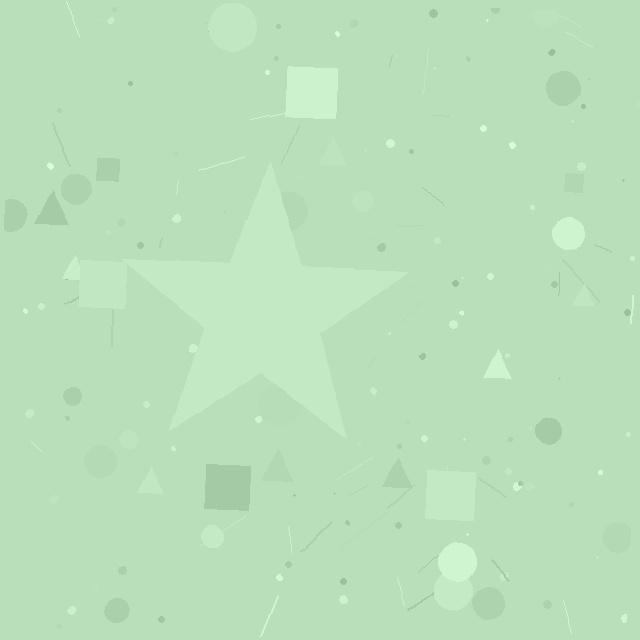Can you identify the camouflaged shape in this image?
The camouflaged shape is a star.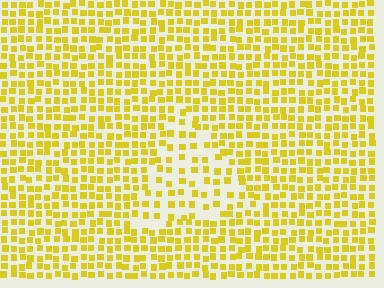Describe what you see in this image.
The image contains small yellow elements arranged at two different densities. A triangle-shaped region is visible where the elements are less densely packed than the surrounding area.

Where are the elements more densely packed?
The elements are more densely packed outside the triangle boundary.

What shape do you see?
I see a triangle.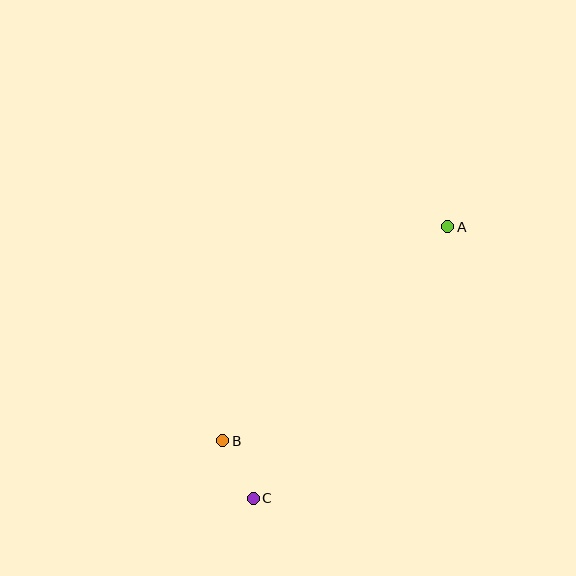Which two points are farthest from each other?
Points A and C are farthest from each other.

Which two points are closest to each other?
Points B and C are closest to each other.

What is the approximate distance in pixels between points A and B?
The distance between A and B is approximately 311 pixels.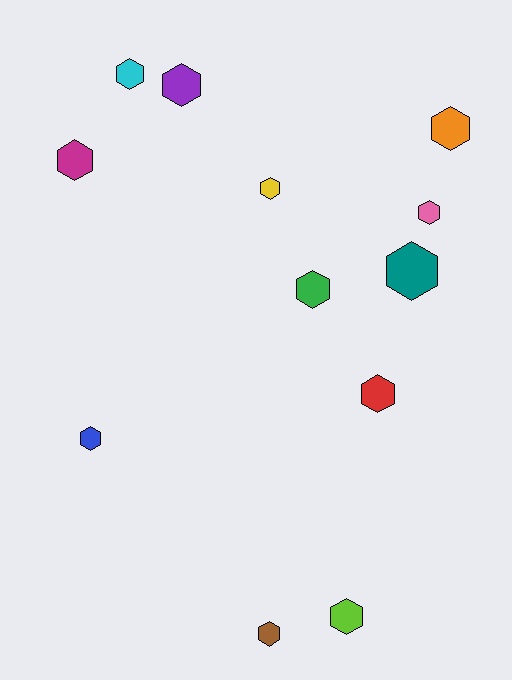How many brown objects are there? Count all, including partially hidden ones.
There is 1 brown object.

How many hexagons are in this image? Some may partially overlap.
There are 12 hexagons.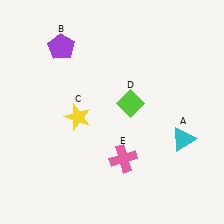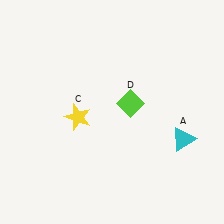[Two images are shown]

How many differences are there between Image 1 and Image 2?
There are 2 differences between the two images.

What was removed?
The pink cross (E), the purple pentagon (B) were removed in Image 2.